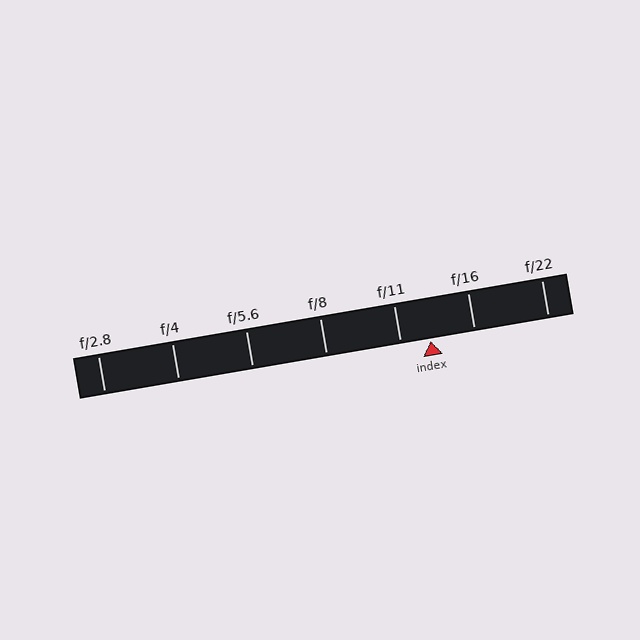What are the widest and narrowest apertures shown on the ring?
The widest aperture shown is f/2.8 and the narrowest is f/22.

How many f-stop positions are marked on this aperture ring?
There are 7 f-stop positions marked.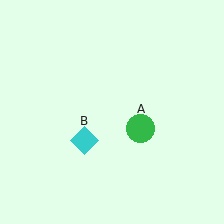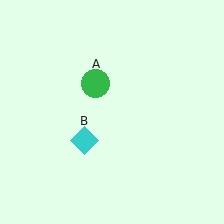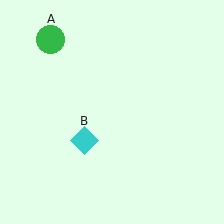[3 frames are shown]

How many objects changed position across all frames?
1 object changed position: green circle (object A).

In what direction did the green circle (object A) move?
The green circle (object A) moved up and to the left.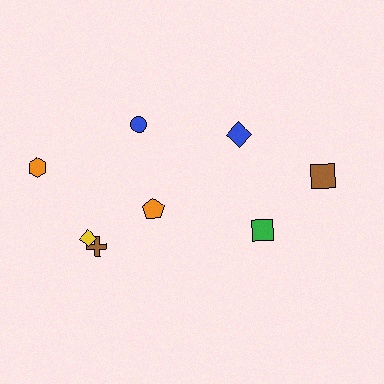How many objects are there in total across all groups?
There are 8 objects.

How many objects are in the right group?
There are 3 objects.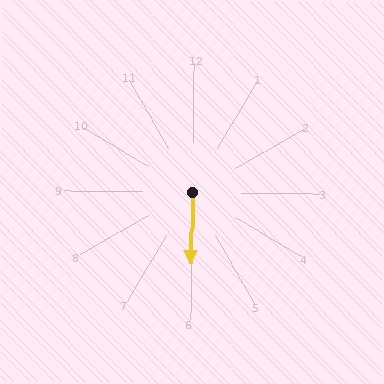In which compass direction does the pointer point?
South.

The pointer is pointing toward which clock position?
Roughly 6 o'clock.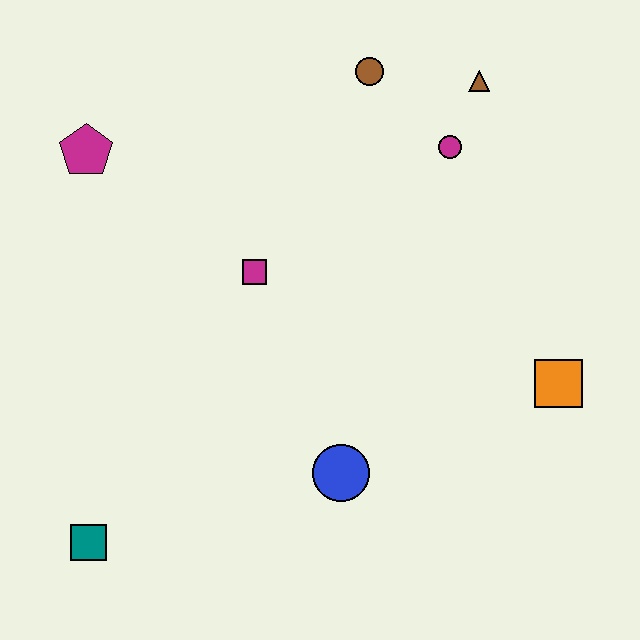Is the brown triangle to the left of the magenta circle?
No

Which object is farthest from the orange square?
The magenta pentagon is farthest from the orange square.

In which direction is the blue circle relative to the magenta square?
The blue circle is below the magenta square.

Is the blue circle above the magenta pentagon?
No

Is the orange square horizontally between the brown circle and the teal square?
No